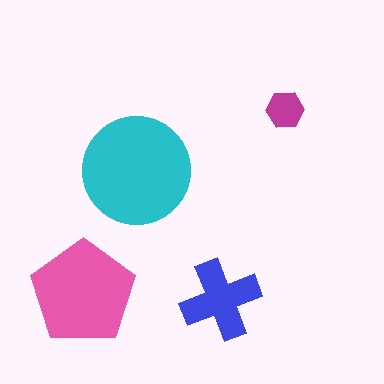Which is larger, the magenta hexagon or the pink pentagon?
The pink pentagon.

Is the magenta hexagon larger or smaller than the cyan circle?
Smaller.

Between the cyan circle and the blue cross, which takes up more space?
The cyan circle.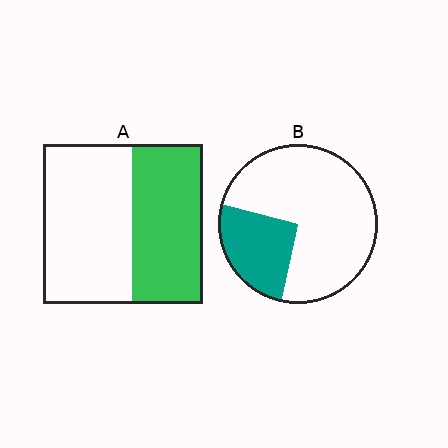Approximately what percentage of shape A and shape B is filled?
A is approximately 45% and B is approximately 25%.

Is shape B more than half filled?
No.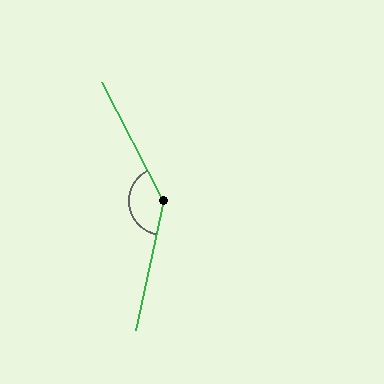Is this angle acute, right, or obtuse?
It is obtuse.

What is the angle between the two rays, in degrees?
Approximately 140 degrees.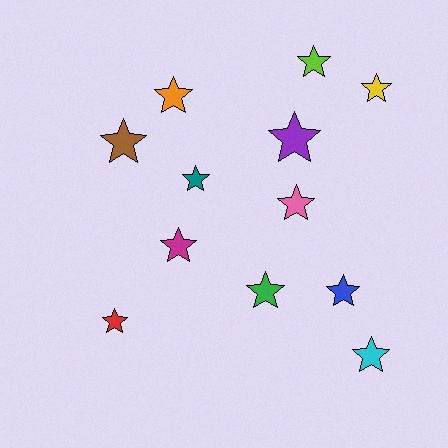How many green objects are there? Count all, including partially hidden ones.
There is 1 green object.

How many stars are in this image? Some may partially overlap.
There are 12 stars.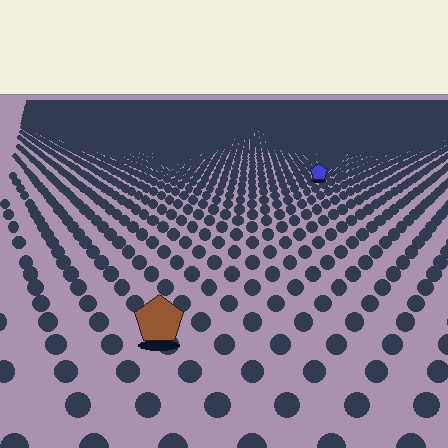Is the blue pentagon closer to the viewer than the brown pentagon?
No. The brown pentagon is closer — you can tell from the texture gradient: the ground texture is coarser near it.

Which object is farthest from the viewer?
The blue pentagon is farthest from the viewer. It appears smaller and the ground texture around it is denser.